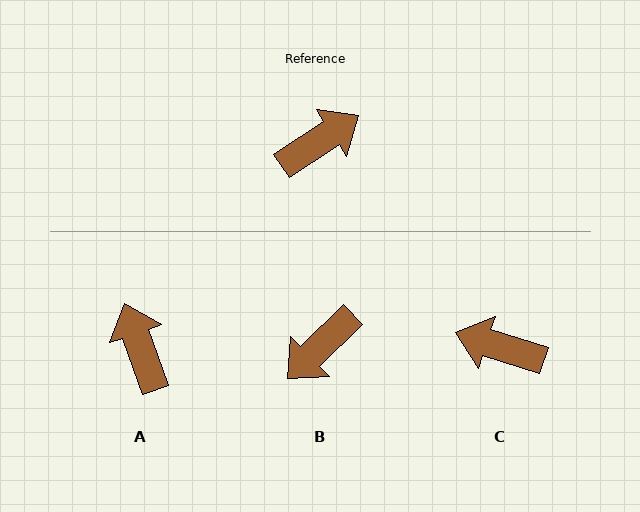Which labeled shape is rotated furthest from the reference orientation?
B, about 169 degrees away.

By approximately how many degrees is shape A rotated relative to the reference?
Approximately 76 degrees counter-clockwise.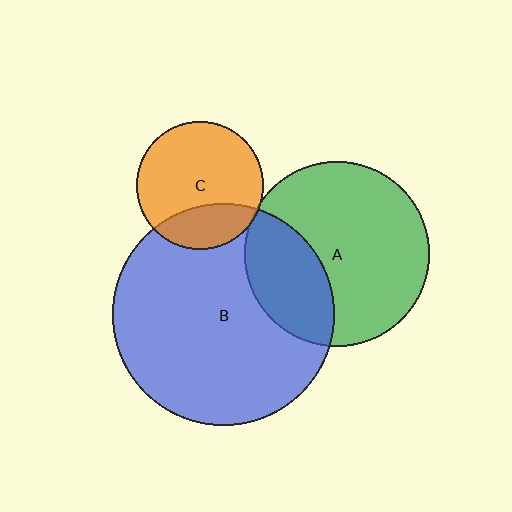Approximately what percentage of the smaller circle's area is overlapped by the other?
Approximately 30%.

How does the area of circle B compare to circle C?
Approximately 3.0 times.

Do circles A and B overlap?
Yes.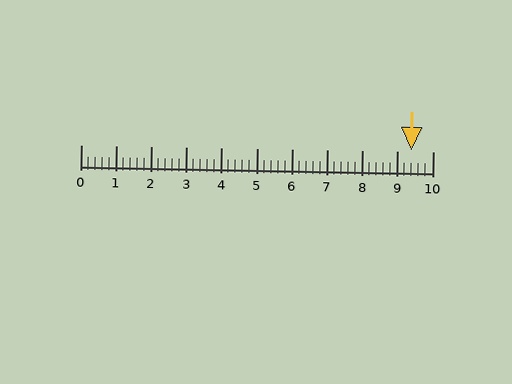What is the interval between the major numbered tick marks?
The major tick marks are spaced 1 units apart.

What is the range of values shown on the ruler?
The ruler shows values from 0 to 10.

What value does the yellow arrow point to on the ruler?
The yellow arrow points to approximately 9.4.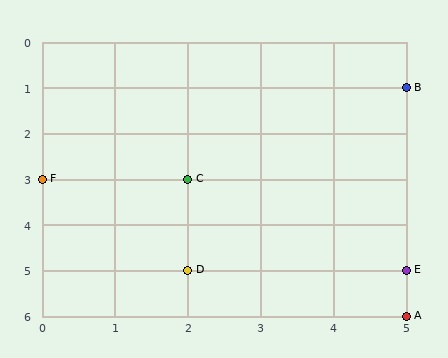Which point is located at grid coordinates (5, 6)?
Point A is at (5, 6).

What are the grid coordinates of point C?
Point C is at grid coordinates (2, 3).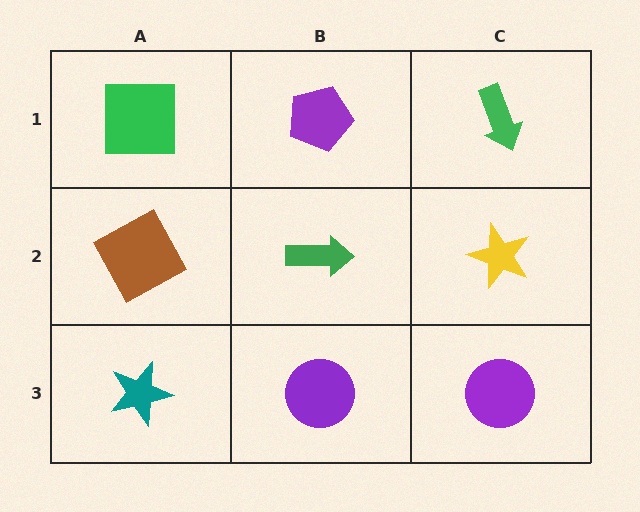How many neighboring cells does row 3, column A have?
2.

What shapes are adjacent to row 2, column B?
A purple pentagon (row 1, column B), a purple circle (row 3, column B), a brown square (row 2, column A), a yellow star (row 2, column C).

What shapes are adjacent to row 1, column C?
A yellow star (row 2, column C), a purple pentagon (row 1, column B).